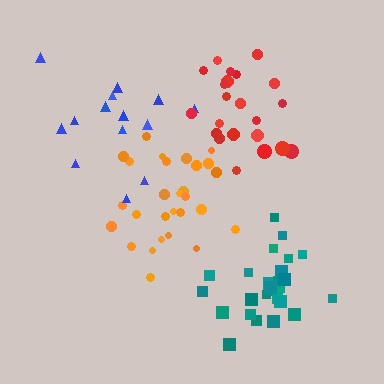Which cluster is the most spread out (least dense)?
Blue.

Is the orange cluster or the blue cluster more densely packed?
Orange.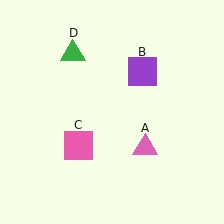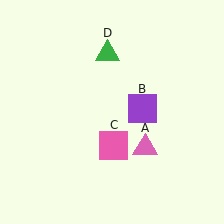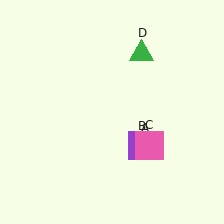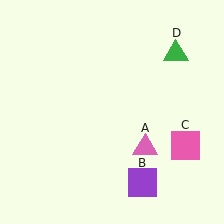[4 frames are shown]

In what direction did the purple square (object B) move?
The purple square (object B) moved down.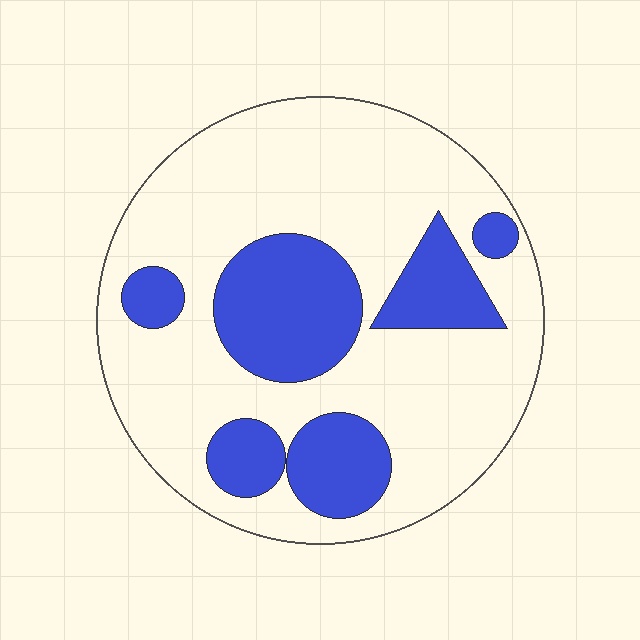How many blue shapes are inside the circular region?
6.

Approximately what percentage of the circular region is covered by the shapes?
Approximately 30%.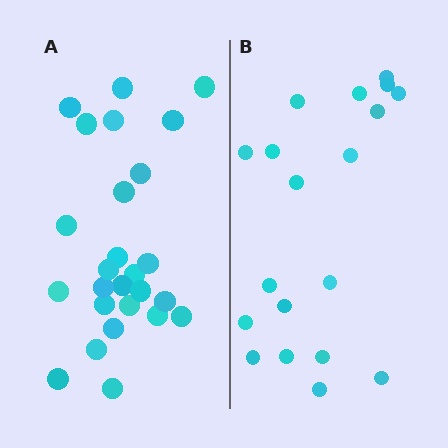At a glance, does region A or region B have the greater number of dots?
Region A (the left region) has more dots.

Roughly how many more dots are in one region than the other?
Region A has roughly 8 or so more dots than region B.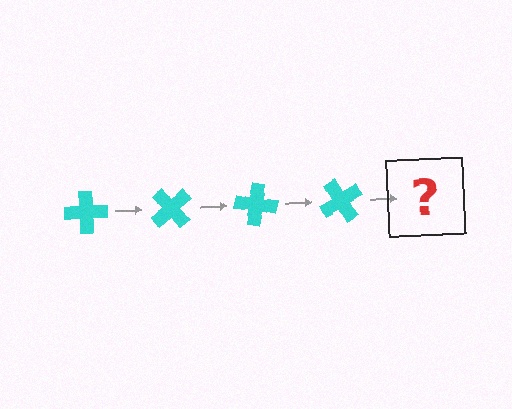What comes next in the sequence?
The next element should be a cyan cross rotated 200 degrees.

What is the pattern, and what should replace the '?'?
The pattern is that the cross rotates 50 degrees each step. The '?' should be a cyan cross rotated 200 degrees.